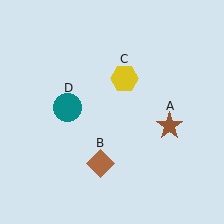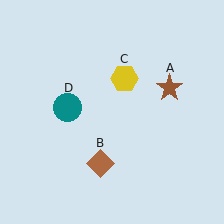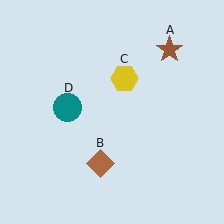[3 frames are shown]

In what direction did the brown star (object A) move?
The brown star (object A) moved up.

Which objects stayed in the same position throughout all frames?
Brown diamond (object B) and yellow hexagon (object C) and teal circle (object D) remained stationary.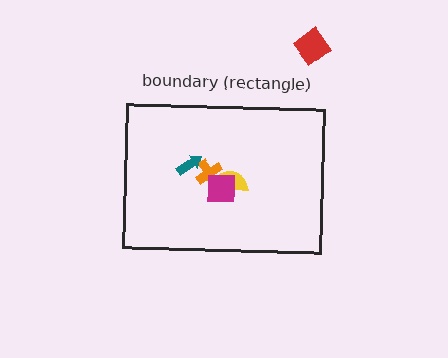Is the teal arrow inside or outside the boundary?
Inside.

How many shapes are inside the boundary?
4 inside, 1 outside.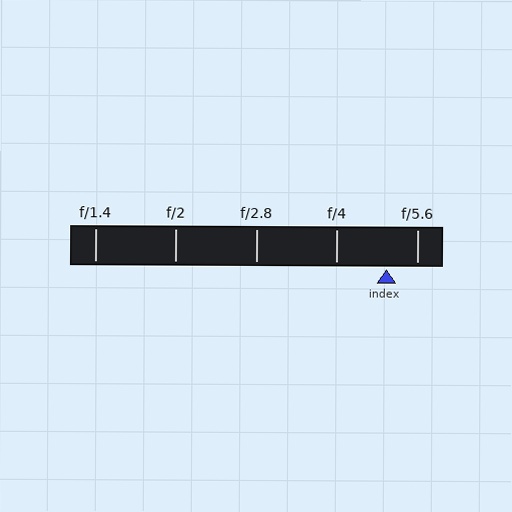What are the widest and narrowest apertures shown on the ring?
The widest aperture shown is f/1.4 and the narrowest is f/5.6.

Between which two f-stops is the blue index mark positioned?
The index mark is between f/4 and f/5.6.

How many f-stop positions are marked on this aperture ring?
There are 5 f-stop positions marked.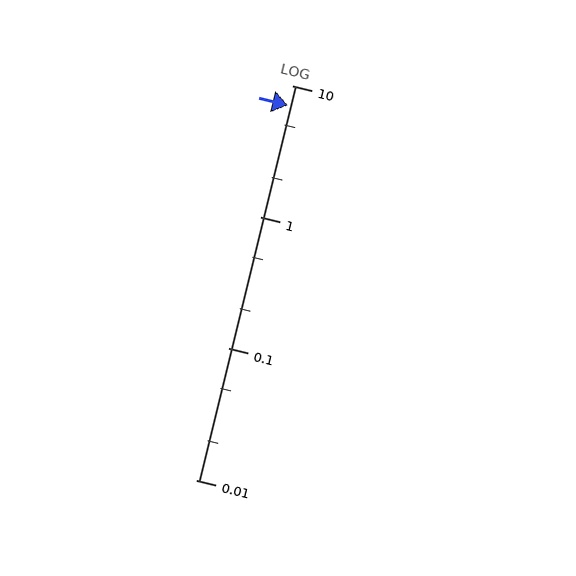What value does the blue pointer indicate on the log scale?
The pointer indicates approximately 7.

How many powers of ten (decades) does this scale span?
The scale spans 3 decades, from 0.01 to 10.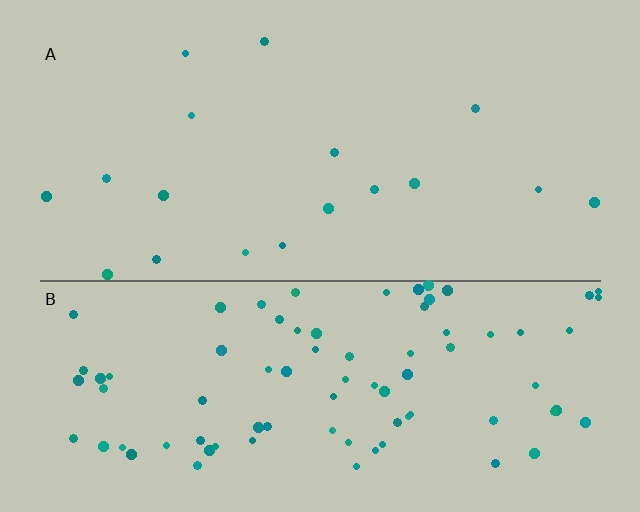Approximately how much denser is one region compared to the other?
Approximately 4.8× — region B over region A.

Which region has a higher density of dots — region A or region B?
B (the bottom).